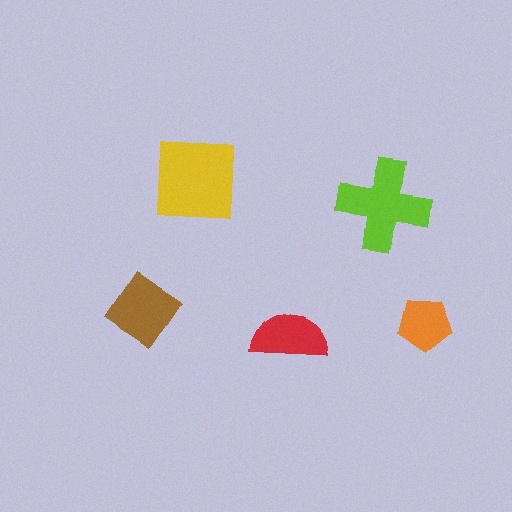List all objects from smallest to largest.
The orange pentagon, the red semicircle, the brown diamond, the lime cross, the yellow square.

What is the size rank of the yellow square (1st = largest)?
1st.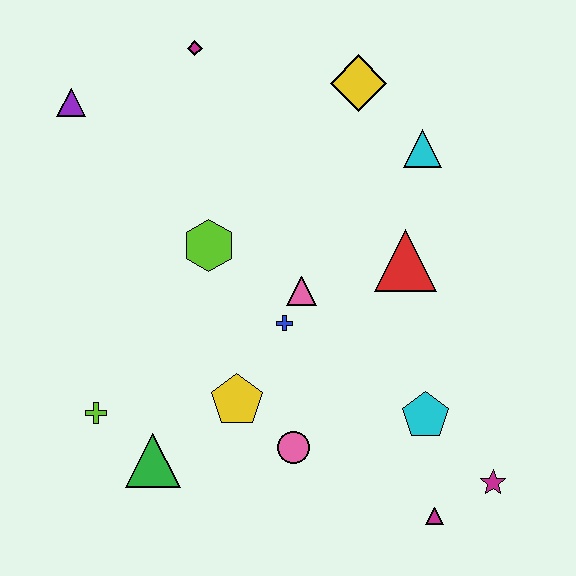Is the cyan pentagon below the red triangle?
Yes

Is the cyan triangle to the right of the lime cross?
Yes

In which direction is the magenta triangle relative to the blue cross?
The magenta triangle is below the blue cross.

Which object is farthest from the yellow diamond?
The magenta triangle is farthest from the yellow diamond.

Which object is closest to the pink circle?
The yellow pentagon is closest to the pink circle.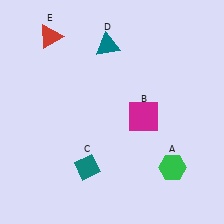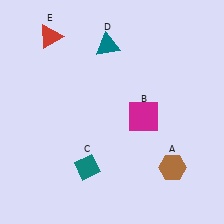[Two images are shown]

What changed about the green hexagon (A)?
In Image 1, A is green. In Image 2, it changed to brown.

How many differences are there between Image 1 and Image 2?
There is 1 difference between the two images.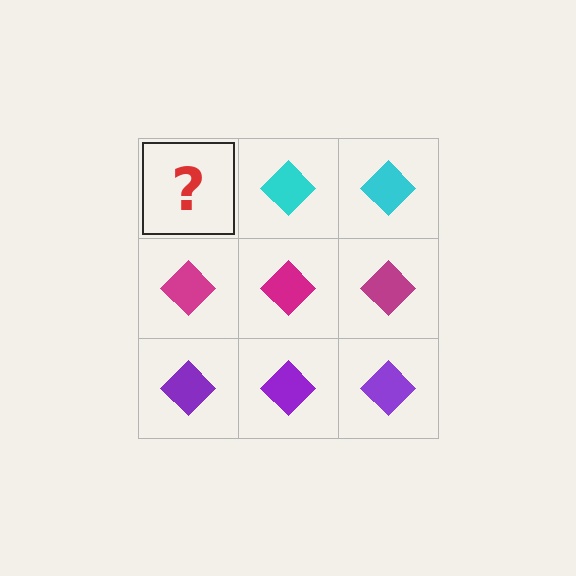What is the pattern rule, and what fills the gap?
The rule is that each row has a consistent color. The gap should be filled with a cyan diamond.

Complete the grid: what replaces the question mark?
The question mark should be replaced with a cyan diamond.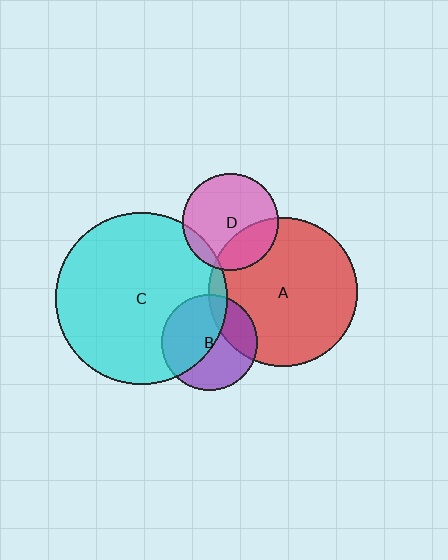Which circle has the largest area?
Circle C (cyan).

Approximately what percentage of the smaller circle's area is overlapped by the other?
Approximately 25%.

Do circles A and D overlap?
Yes.